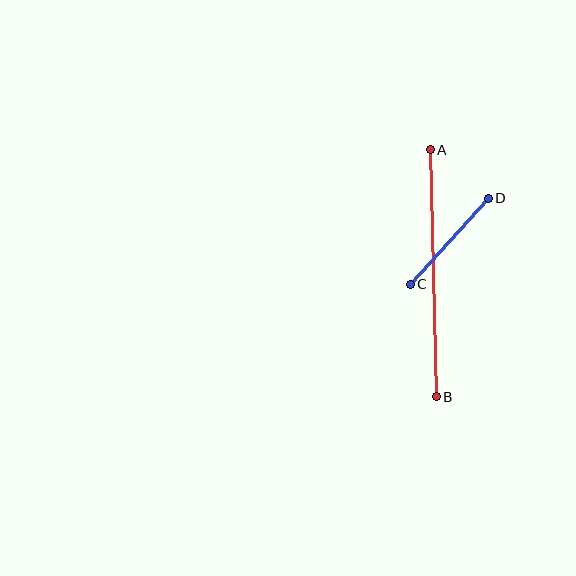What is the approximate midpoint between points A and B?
The midpoint is at approximately (433, 273) pixels.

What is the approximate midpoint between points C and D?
The midpoint is at approximately (449, 241) pixels.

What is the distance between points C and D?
The distance is approximately 116 pixels.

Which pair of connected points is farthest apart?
Points A and B are farthest apart.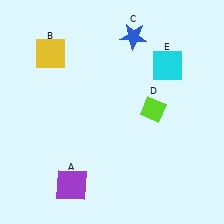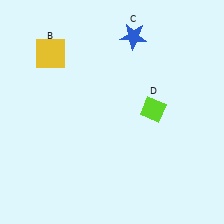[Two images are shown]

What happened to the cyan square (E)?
The cyan square (E) was removed in Image 2. It was in the top-right area of Image 1.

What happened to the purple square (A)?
The purple square (A) was removed in Image 2. It was in the bottom-left area of Image 1.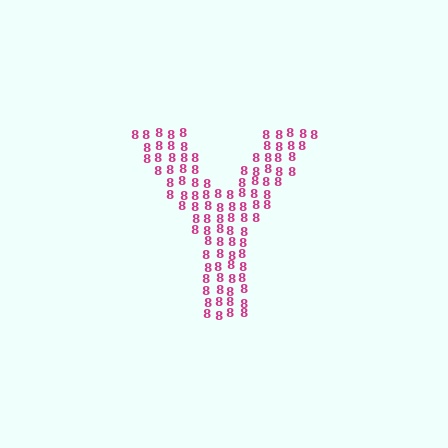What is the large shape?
The large shape is the letter Y.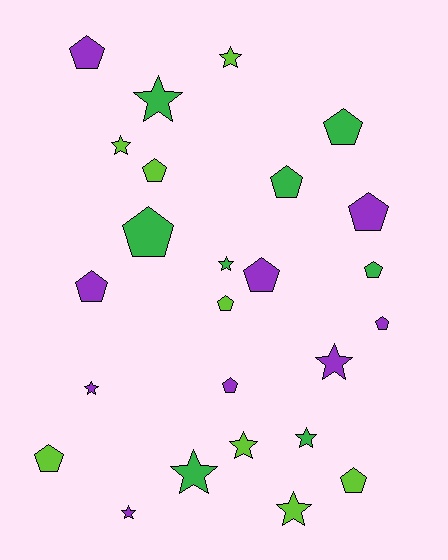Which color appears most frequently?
Purple, with 9 objects.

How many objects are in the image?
There are 25 objects.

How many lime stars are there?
There are 4 lime stars.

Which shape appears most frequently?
Pentagon, with 14 objects.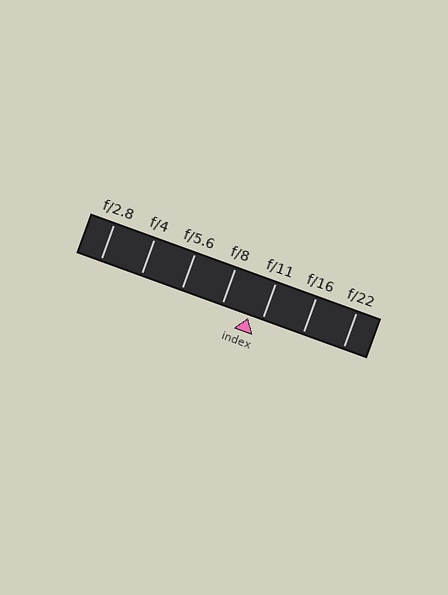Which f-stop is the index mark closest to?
The index mark is closest to f/11.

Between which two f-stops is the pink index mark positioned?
The index mark is between f/8 and f/11.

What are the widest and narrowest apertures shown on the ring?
The widest aperture shown is f/2.8 and the narrowest is f/22.